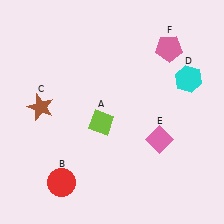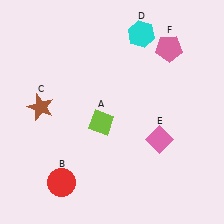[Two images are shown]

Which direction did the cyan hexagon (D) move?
The cyan hexagon (D) moved left.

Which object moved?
The cyan hexagon (D) moved left.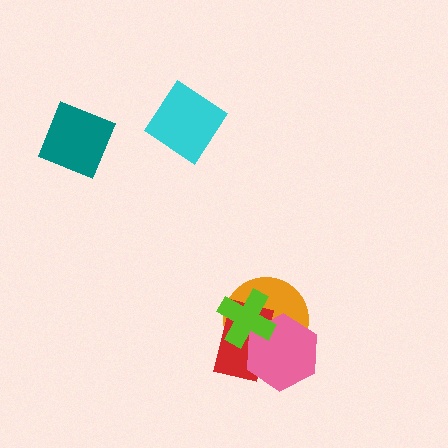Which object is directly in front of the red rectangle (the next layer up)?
The pink hexagon is directly in front of the red rectangle.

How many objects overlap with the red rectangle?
3 objects overlap with the red rectangle.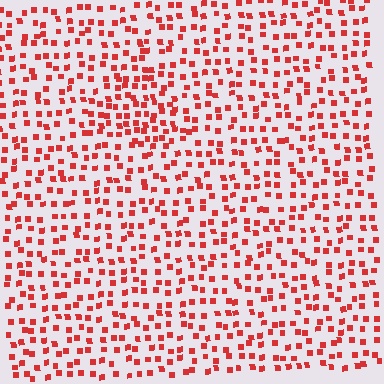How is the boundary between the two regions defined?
The boundary is defined by a change in element density (approximately 1.6x ratio). All elements are the same color, size, and shape.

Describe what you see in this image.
The image contains small red elements arranged at two different densities. A triangle-shaped region is visible where the elements are more densely packed than the surrounding area.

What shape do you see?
I see a triangle.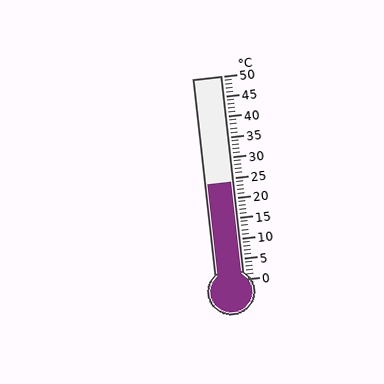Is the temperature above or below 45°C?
The temperature is below 45°C.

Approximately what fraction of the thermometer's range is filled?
The thermometer is filled to approximately 50% of its range.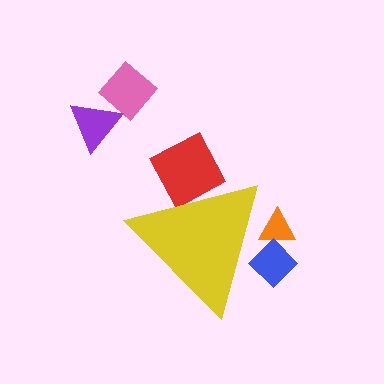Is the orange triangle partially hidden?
Yes, the orange triangle is partially hidden behind the yellow triangle.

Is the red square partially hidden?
Yes, the red square is partially hidden behind the yellow triangle.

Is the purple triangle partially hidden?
No, the purple triangle is fully visible.